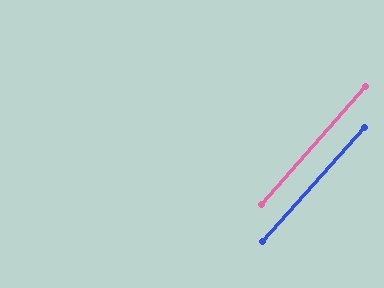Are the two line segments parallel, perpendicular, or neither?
Parallel — their directions differ by only 0.6°.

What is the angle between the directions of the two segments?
Approximately 1 degree.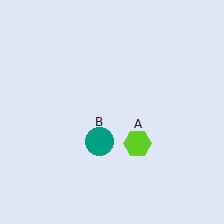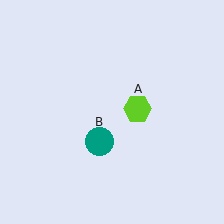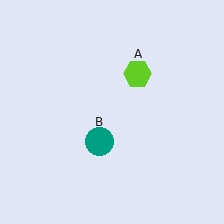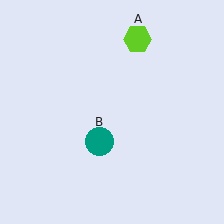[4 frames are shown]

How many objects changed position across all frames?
1 object changed position: lime hexagon (object A).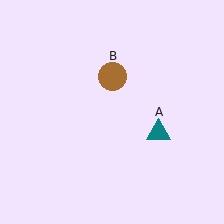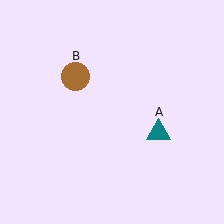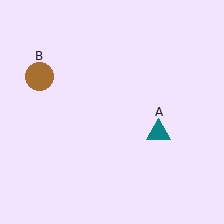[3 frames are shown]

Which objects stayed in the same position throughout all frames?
Teal triangle (object A) remained stationary.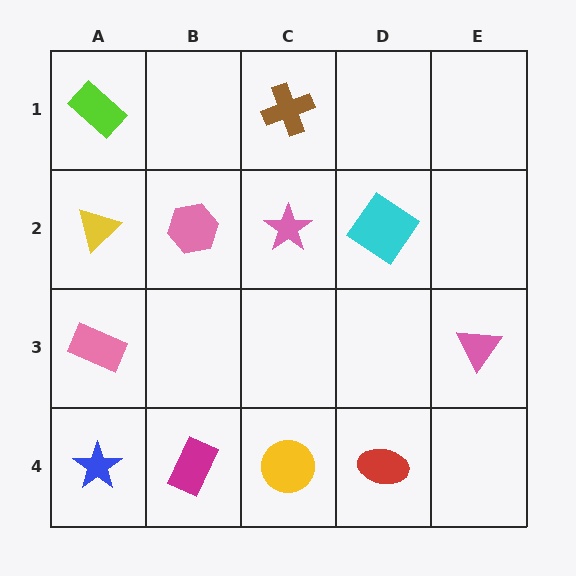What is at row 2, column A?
A yellow triangle.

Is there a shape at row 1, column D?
No, that cell is empty.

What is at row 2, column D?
A cyan diamond.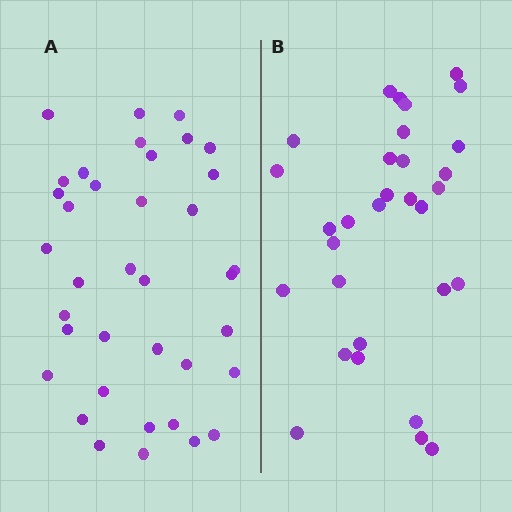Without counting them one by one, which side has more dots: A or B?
Region A (the left region) has more dots.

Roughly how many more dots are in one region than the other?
Region A has about 6 more dots than region B.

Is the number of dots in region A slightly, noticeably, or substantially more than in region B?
Region A has only slightly more — the two regions are fairly close. The ratio is roughly 1.2 to 1.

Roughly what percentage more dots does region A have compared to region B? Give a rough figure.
About 20% more.